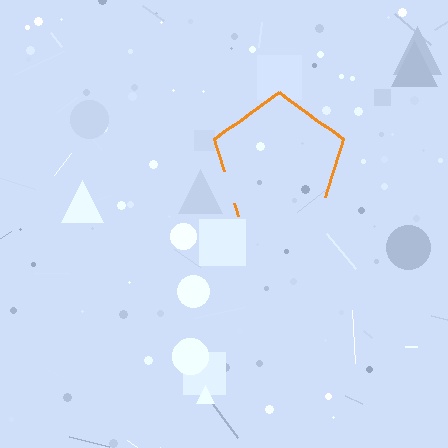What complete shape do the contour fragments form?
The contour fragments form a pentagon.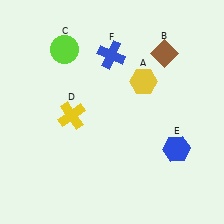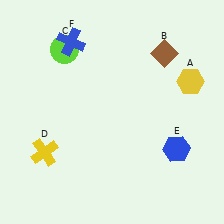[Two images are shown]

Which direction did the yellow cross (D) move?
The yellow cross (D) moved down.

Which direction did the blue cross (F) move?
The blue cross (F) moved left.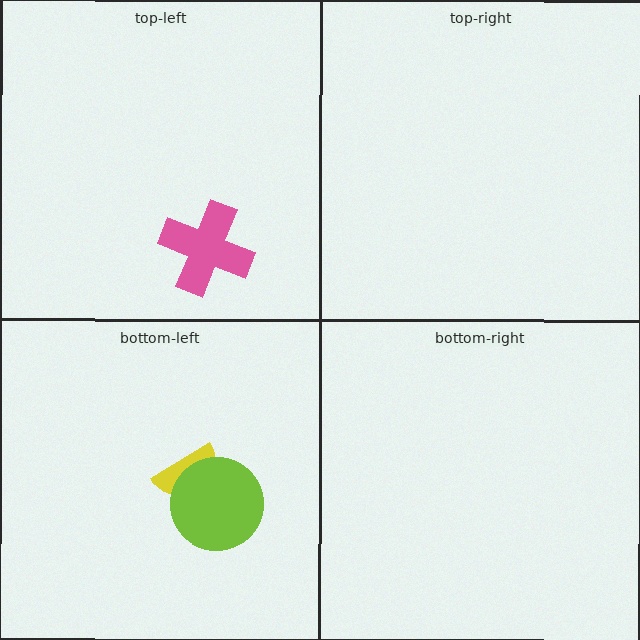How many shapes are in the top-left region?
1.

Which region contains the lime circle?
The bottom-left region.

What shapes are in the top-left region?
The pink cross.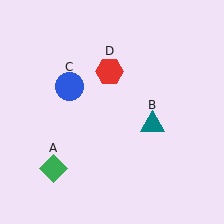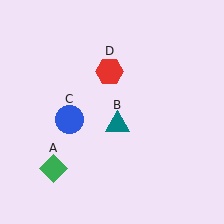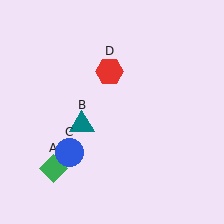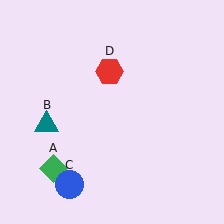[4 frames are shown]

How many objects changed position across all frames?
2 objects changed position: teal triangle (object B), blue circle (object C).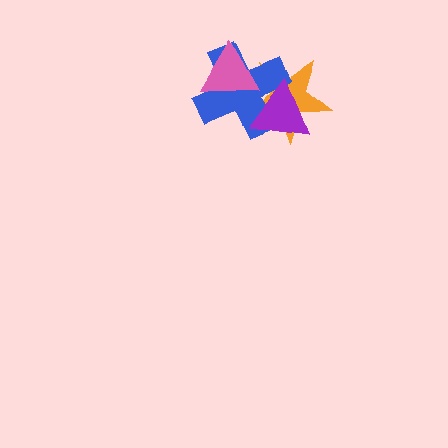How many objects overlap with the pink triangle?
2 objects overlap with the pink triangle.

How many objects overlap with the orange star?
3 objects overlap with the orange star.